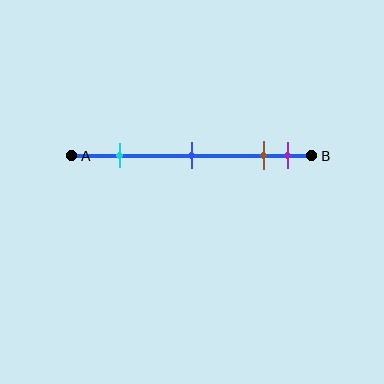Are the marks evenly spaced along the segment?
No, the marks are not evenly spaced.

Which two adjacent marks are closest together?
The brown and purple marks are the closest adjacent pair.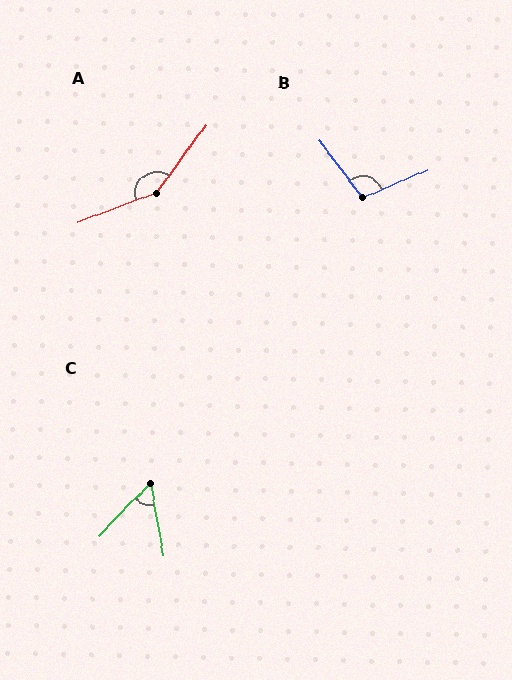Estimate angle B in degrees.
Approximately 104 degrees.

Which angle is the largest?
A, at approximately 147 degrees.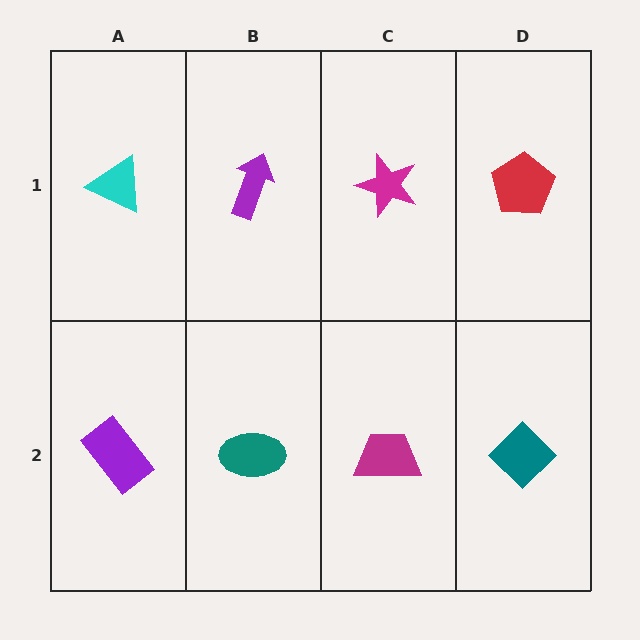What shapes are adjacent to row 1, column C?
A magenta trapezoid (row 2, column C), a purple arrow (row 1, column B), a red pentagon (row 1, column D).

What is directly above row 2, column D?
A red pentagon.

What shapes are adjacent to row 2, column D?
A red pentagon (row 1, column D), a magenta trapezoid (row 2, column C).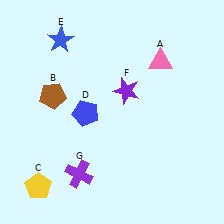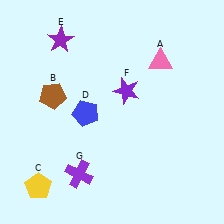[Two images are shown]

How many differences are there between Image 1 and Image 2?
There is 1 difference between the two images.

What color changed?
The star (E) changed from blue in Image 1 to purple in Image 2.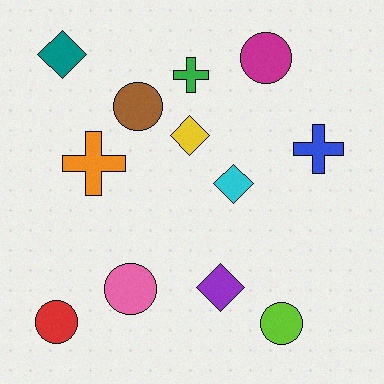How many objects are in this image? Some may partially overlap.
There are 12 objects.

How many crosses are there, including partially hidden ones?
There are 3 crosses.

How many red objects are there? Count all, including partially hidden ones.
There is 1 red object.